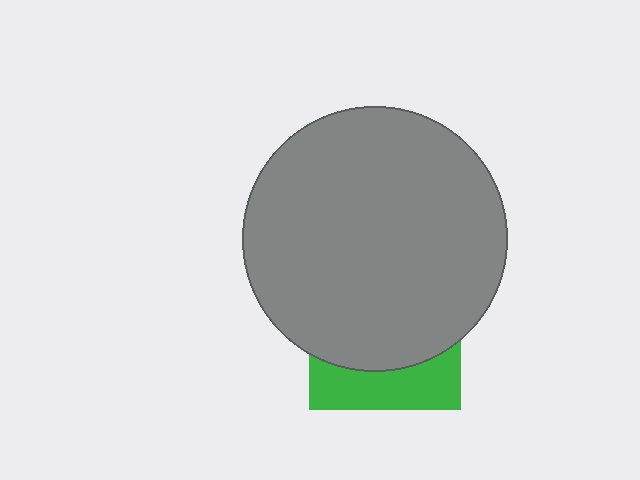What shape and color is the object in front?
The object in front is a gray circle.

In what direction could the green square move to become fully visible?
The green square could move down. That would shift it out from behind the gray circle entirely.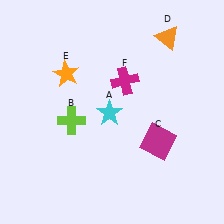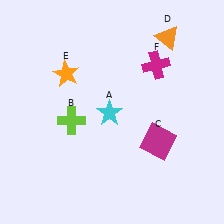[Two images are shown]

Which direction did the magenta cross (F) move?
The magenta cross (F) moved right.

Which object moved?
The magenta cross (F) moved right.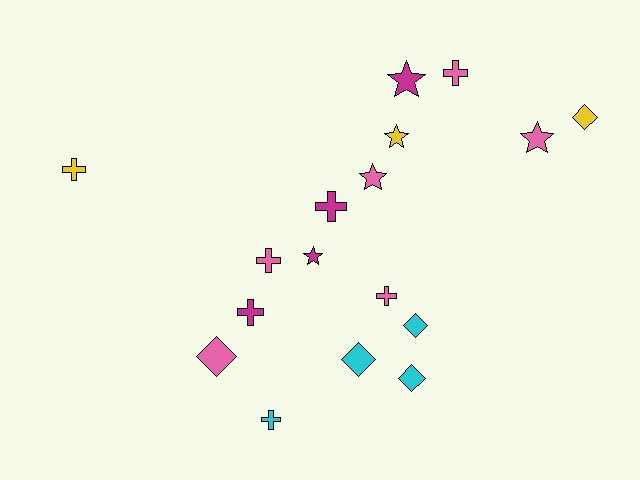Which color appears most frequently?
Pink, with 6 objects.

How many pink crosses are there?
There are 3 pink crosses.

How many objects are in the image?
There are 17 objects.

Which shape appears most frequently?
Cross, with 7 objects.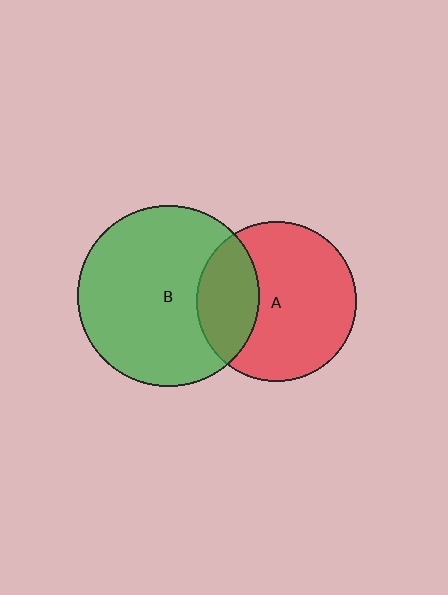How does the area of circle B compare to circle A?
Approximately 1.3 times.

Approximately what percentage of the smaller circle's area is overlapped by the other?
Approximately 30%.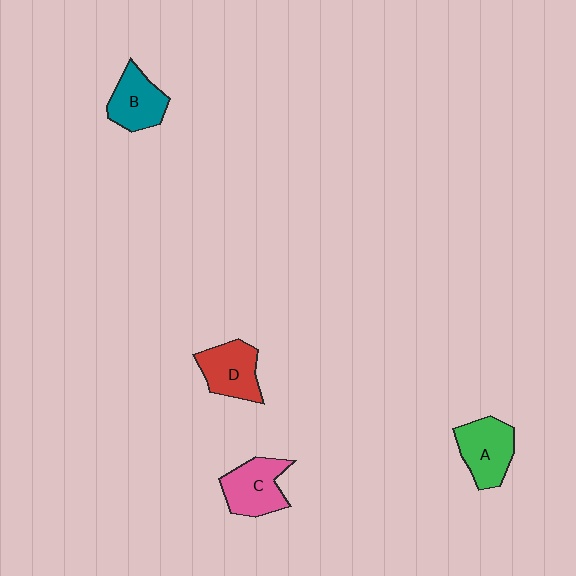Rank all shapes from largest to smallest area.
From largest to smallest: A (green), C (pink), D (red), B (teal).